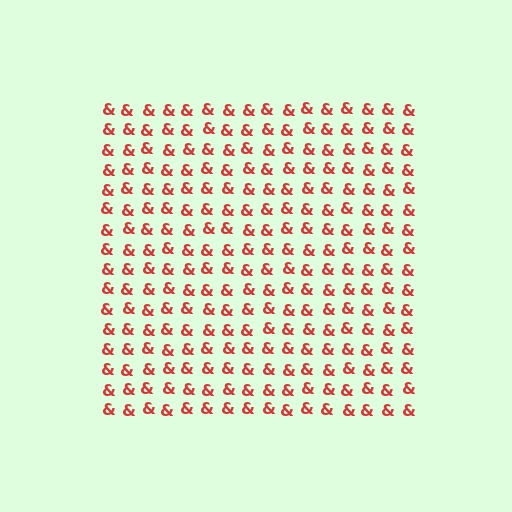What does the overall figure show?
The overall figure shows a square.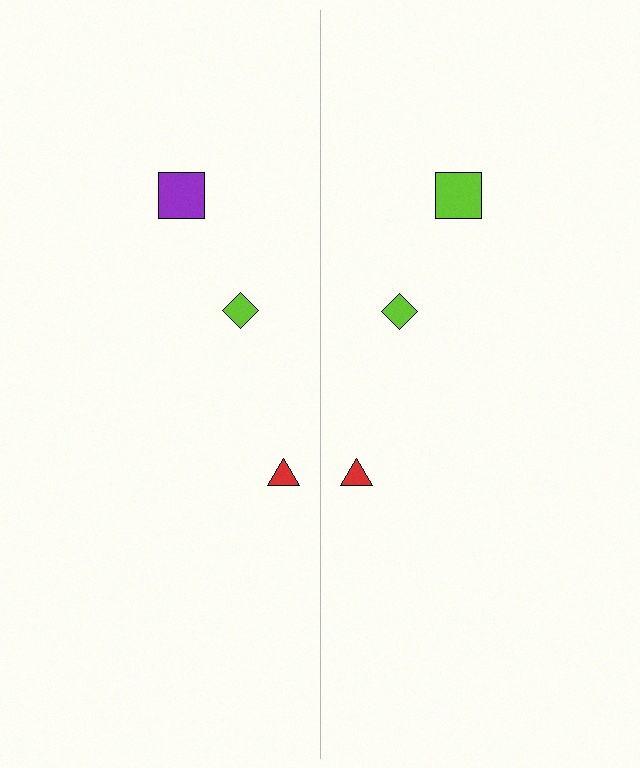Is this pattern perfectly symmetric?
No, the pattern is not perfectly symmetric. The lime square on the right side breaks the symmetry — its mirror counterpart is purple.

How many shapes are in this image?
There are 6 shapes in this image.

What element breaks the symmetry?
The lime square on the right side breaks the symmetry — its mirror counterpart is purple.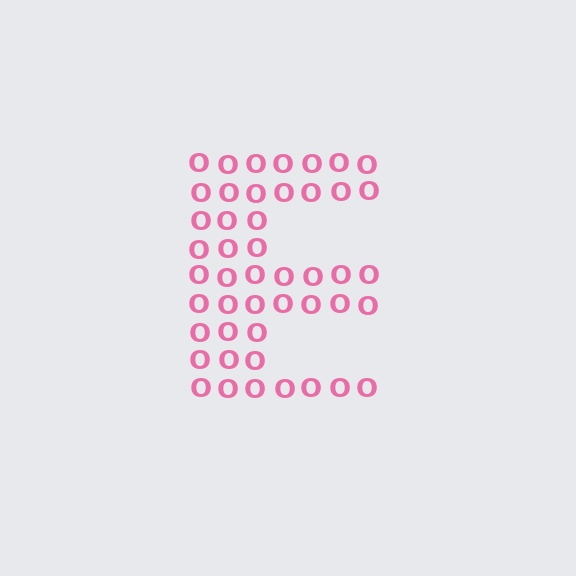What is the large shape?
The large shape is the letter E.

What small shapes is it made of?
It is made of small letter O's.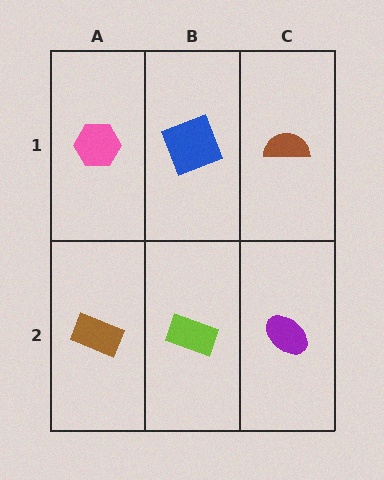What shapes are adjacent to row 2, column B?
A blue square (row 1, column B), a brown rectangle (row 2, column A), a purple ellipse (row 2, column C).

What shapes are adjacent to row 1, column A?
A brown rectangle (row 2, column A), a blue square (row 1, column B).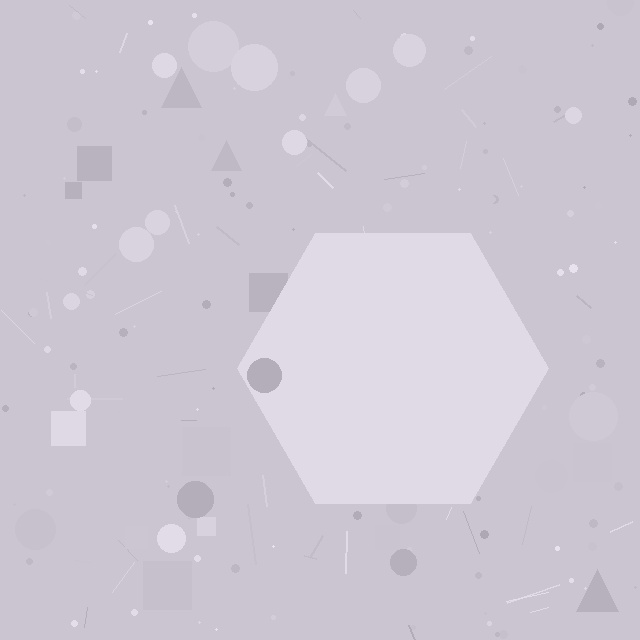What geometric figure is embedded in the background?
A hexagon is embedded in the background.